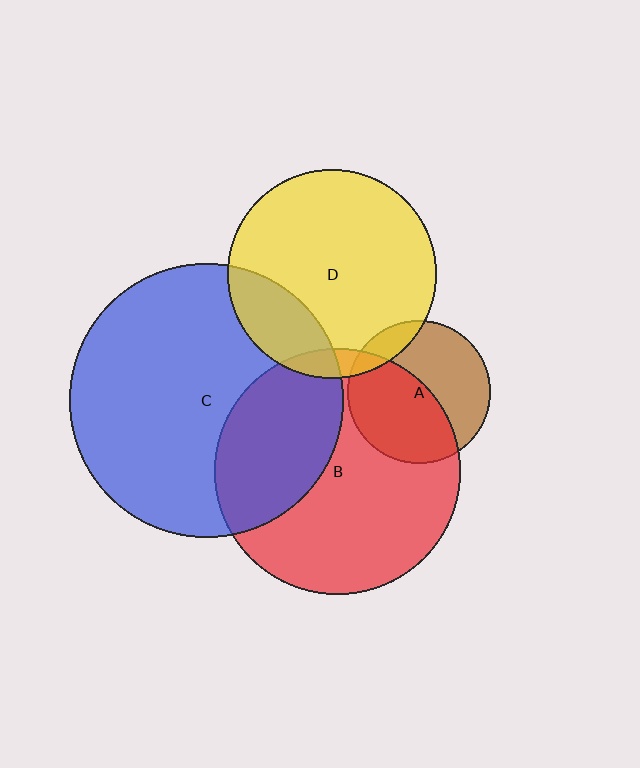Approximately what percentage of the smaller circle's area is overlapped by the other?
Approximately 20%.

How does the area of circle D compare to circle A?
Approximately 2.1 times.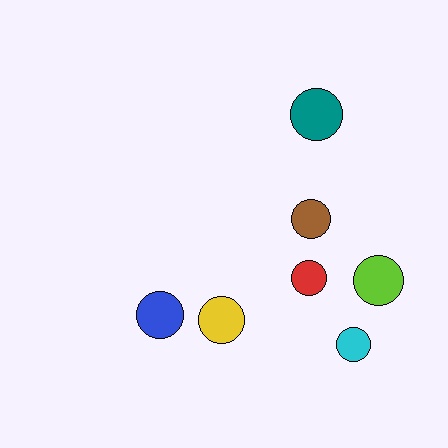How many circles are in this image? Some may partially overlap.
There are 7 circles.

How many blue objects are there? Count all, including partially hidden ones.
There is 1 blue object.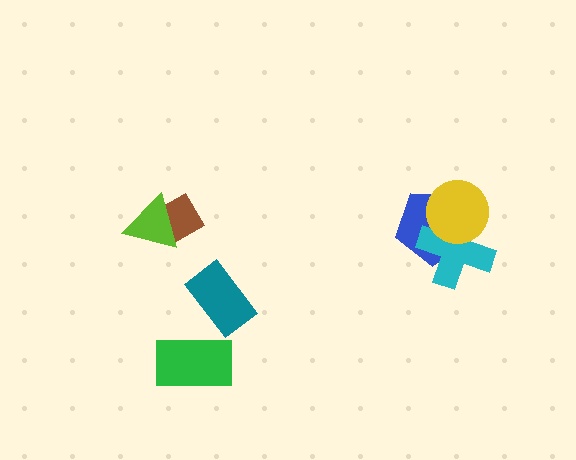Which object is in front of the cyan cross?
The yellow circle is in front of the cyan cross.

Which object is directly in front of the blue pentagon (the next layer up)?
The cyan cross is directly in front of the blue pentagon.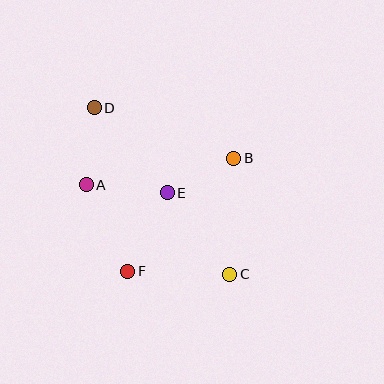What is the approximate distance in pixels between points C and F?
The distance between C and F is approximately 102 pixels.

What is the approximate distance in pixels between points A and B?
The distance between A and B is approximately 150 pixels.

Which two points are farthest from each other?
Points C and D are farthest from each other.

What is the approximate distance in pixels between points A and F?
The distance between A and F is approximately 96 pixels.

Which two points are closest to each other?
Points B and E are closest to each other.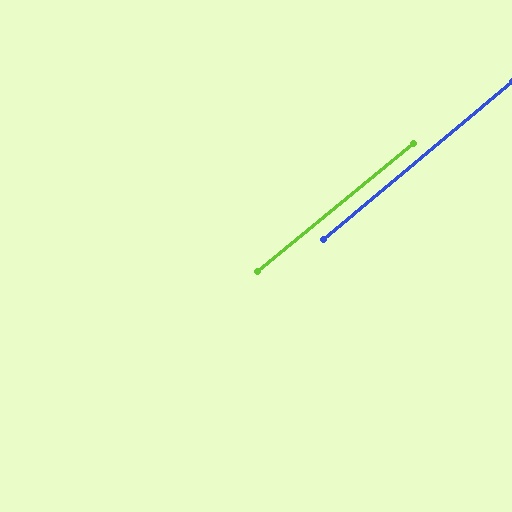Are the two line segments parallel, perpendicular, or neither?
Parallel — their directions differ by only 0.3°.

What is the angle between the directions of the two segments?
Approximately 0 degrees.